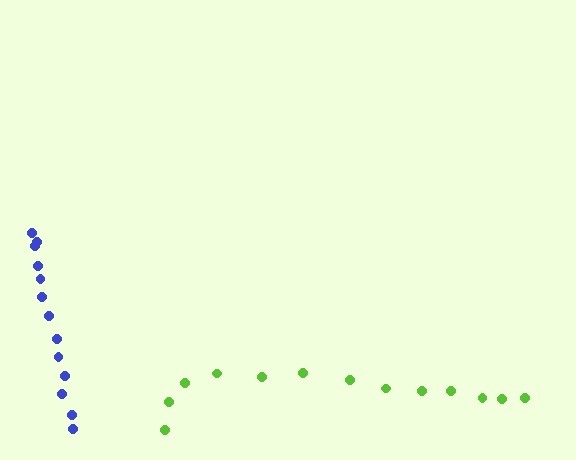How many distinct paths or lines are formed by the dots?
There are 2 distinct paths.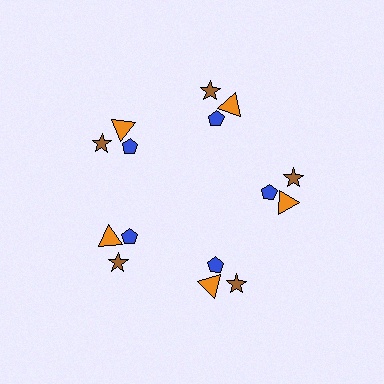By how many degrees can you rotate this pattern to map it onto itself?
The pattern maps onto itself every 72 degrees of rotation.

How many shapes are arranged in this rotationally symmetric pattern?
There are 15 shapes, arranged in 5 groups of 3.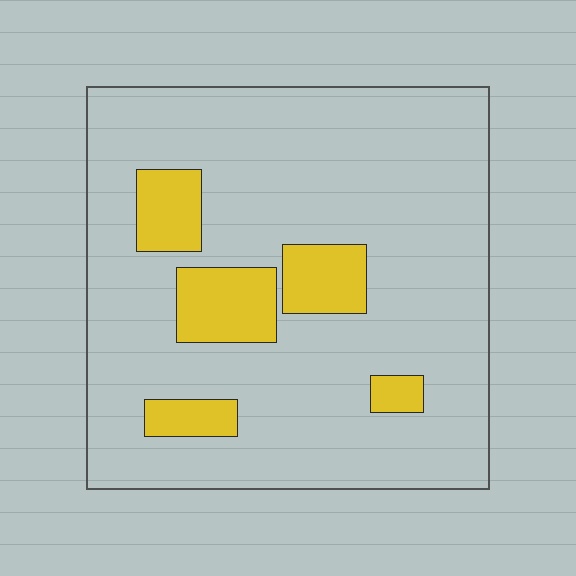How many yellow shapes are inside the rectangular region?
5.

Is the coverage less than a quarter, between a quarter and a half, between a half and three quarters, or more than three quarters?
Less than a quarter.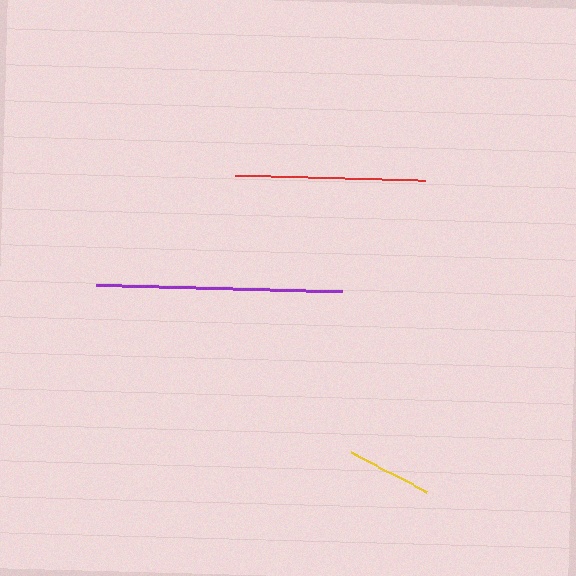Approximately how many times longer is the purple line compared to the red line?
The purple line is approximately 1.3 times the length of the red line.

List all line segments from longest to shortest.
From longest to shortest: purple, red, yellow.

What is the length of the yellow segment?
The yellow segment is approximately 86 pixels long.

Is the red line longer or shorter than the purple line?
The purple line is longer than the red line.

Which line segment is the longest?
The purple line is the longest at approximately 247 pixels.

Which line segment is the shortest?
The yellow line is the shortest at approximately 86 pixels.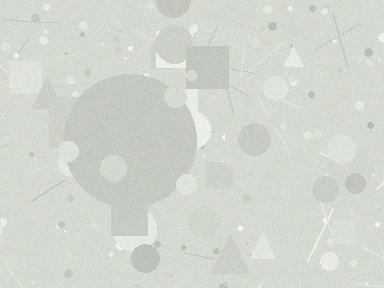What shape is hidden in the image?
A circle is hidden in the image.